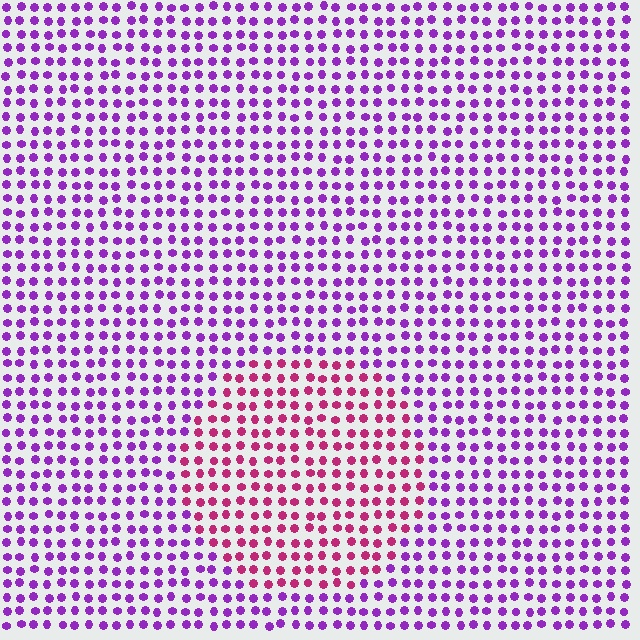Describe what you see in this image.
The image is filled with small purple elements in a uniform arrangement. A circle-shaped region is visible where the elements are tinted to a slightly different hue, forming a subtle color boundary.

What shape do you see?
I see a circle.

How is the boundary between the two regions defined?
The boundary is defined purely by a slight shift in hue (about 46 degrees). Spacing, size, and orientation are identical on both sides.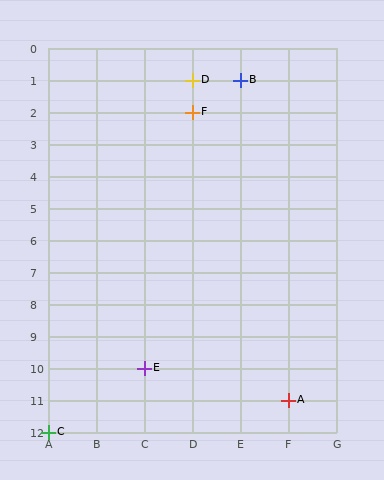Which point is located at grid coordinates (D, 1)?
Point D is at (D, 1).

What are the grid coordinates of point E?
Point E is at grid coordinates (C, 10).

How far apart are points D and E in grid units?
Points D and E are 1 column and 9 rows apart (about 9.1 grid units diagonally).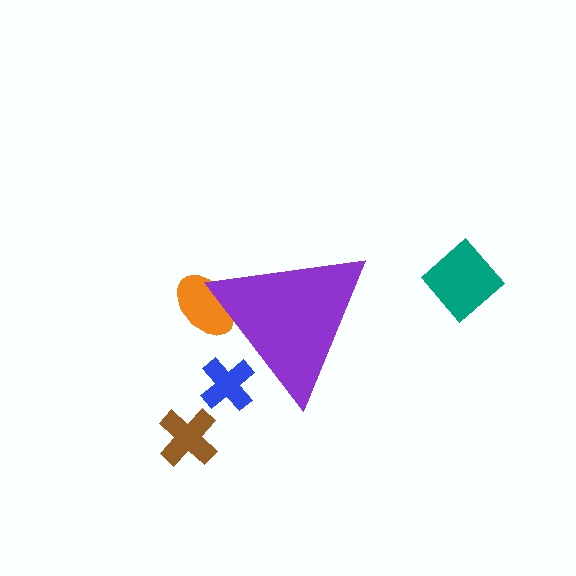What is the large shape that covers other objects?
A purple triangle.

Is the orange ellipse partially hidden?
Yes, the orange ellipse is partially hidden behind the purple triangle.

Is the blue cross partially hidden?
Yes, the blue cross is partially hidden behind the purple triangle.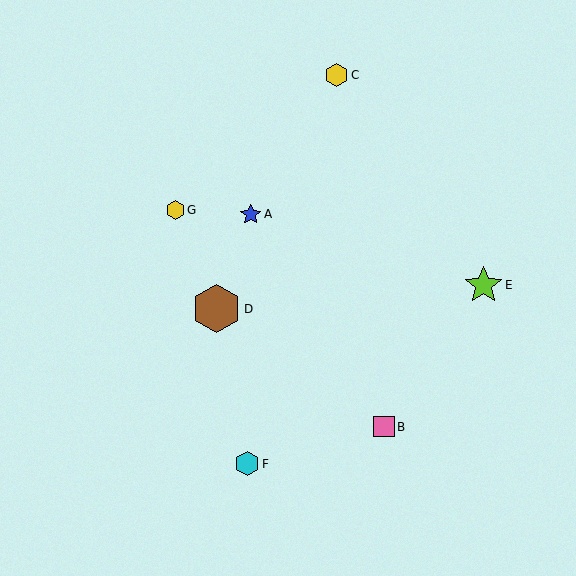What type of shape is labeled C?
Shape C is a yellow hexagon.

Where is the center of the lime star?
The center of the lime star is at (483, 285).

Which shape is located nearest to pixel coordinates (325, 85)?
The yellow hexagon (labeled C) at (337, 75) is nearest to that location.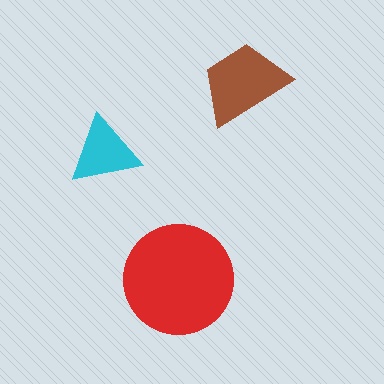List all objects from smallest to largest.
The cyan triangle, the brown trapezoid, the red circle.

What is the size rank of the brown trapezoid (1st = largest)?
2nd.